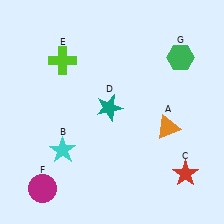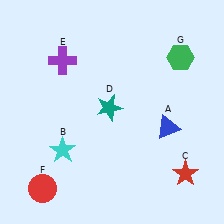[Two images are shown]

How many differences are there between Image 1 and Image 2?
There are 3 differences between the two images.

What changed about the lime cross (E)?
In Image 1, E is lime. In Image 2, it changed to purple.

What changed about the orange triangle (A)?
In Image 1, A is orange. In Image 2, it changed to blue.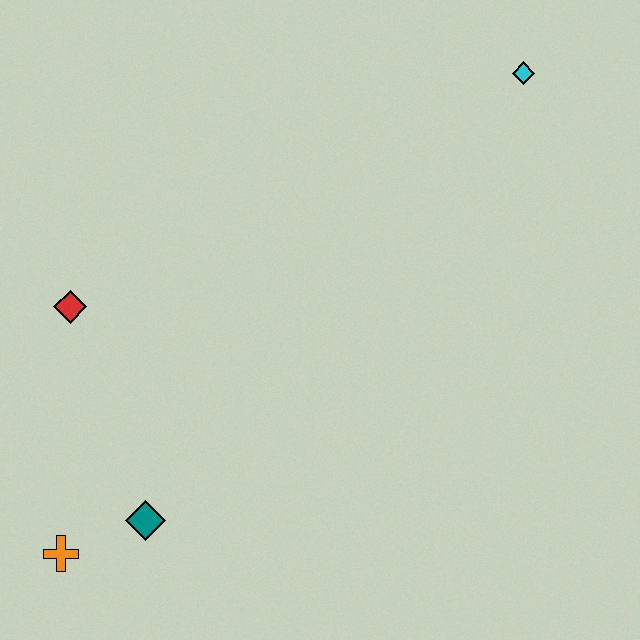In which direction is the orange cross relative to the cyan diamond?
The orange cross is below the cyan diamond.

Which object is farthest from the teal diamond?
The cyan diamond is farthest from the teal diamond.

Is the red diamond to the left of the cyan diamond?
Yes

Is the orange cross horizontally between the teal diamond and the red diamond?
No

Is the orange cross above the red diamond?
No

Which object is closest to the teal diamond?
The orange cross is closest to the teal diamond.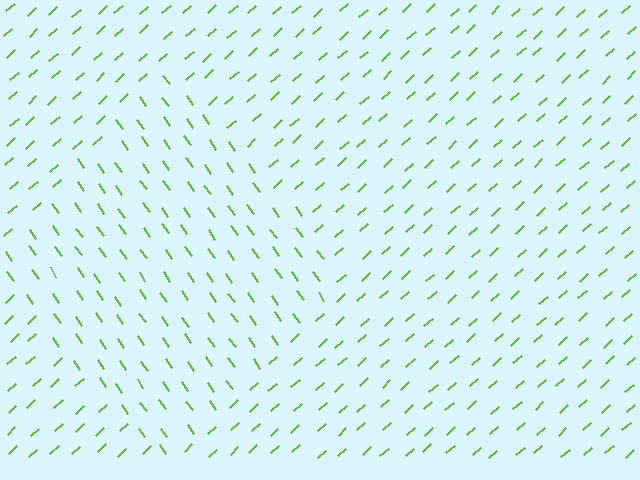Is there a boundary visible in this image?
Yes, there is a texture boundary formed by a change in line orientation.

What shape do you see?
I see a diamond.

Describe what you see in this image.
The image is filled with small lime line segments. A diamond region in the image has lines oriented differently from the surrounding lines, creating a visible texture boundary.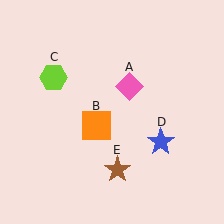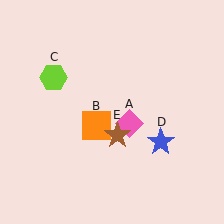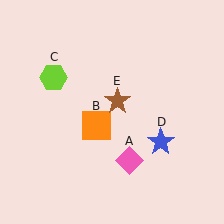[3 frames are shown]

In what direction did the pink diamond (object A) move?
The pink diamond (object A) moved down.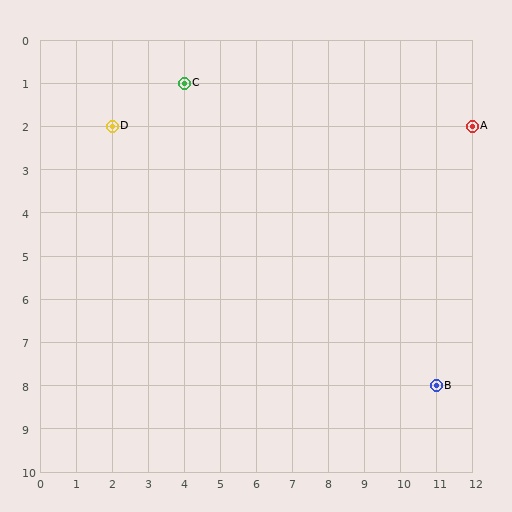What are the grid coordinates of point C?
Point C is at grid coordinates (4, 1).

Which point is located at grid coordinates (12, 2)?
Point A is at (12, 2).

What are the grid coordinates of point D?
Point D is at grid coordinates (2, 2).